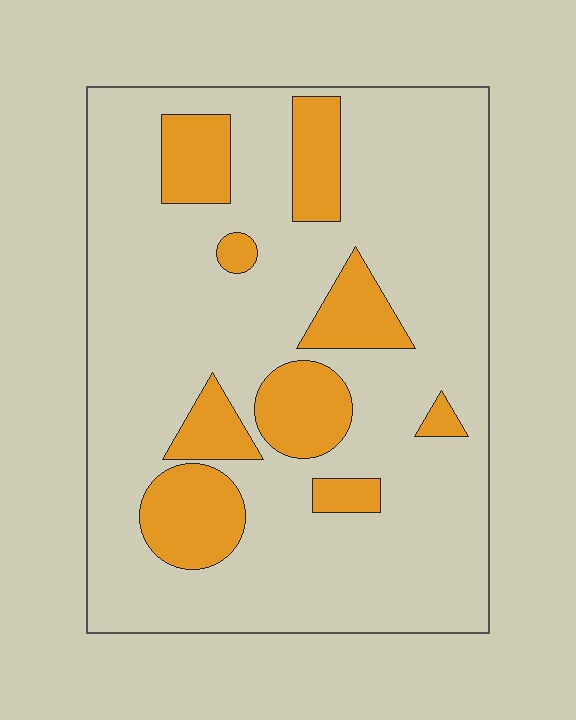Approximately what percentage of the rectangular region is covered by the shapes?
Approximately 20%.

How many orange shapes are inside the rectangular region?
9.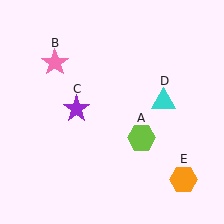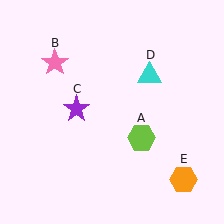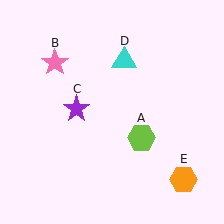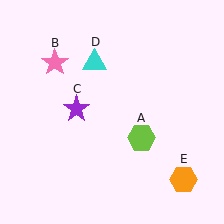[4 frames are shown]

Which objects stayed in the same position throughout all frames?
Lime hexagon (object A) and pink star (object B) and purple star (object C) and orange hexagon (object E) remained stationary.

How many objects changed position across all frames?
1 object changed position: cyan triangle (object D).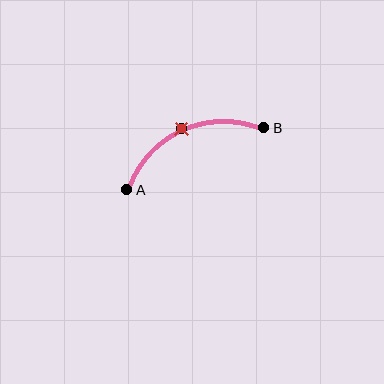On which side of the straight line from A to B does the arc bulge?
The arc bulges above the straight line connecting A and B.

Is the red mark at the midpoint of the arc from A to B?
Yes. The red mark lies on the arc at equal arc-length from both A and B — it is the arc midpoint.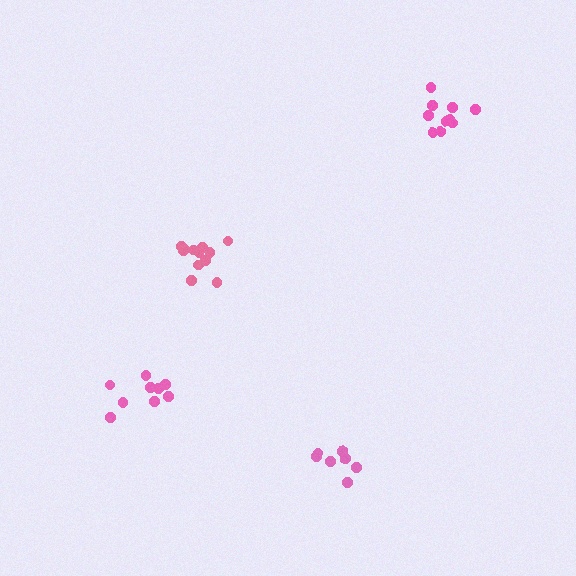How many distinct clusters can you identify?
There are 4 distinct clusters.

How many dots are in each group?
Group 1: 7 dots, Group 2: 9 dots, Group 3: 10 dots, Group 4: 12 dots (38 total).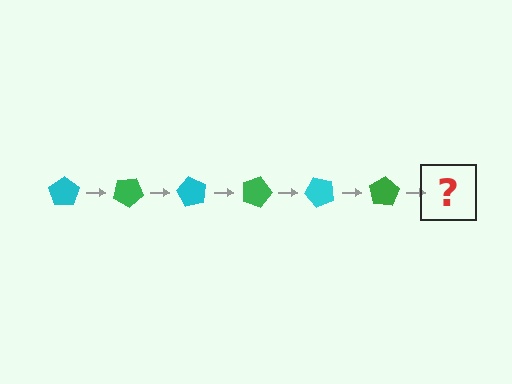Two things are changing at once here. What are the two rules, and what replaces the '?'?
The two rules are that it rotates 30 degrees each step and the color cycles through cyan and green. The '?' should be a cyan pentagon, rotated 180 degrees from the start.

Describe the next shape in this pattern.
It should be a cyan pentagon, rotated 180 degrees from the start.